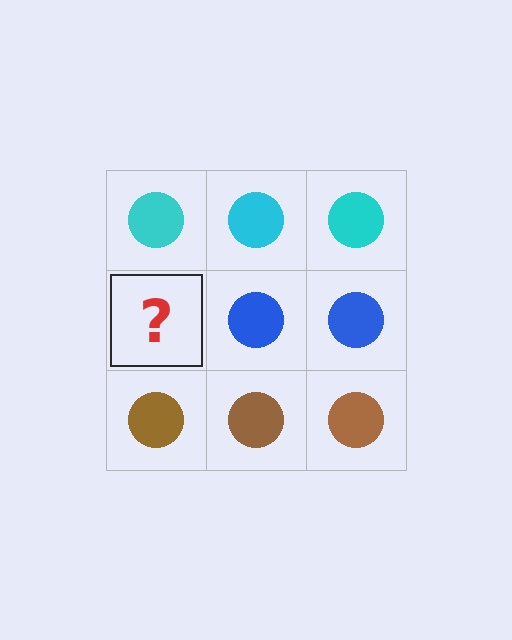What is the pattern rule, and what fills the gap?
The rule is that each row has a consistent color. The gap should be filled with a blue circle.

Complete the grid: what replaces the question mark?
The question mark should be replaced with a blue circle.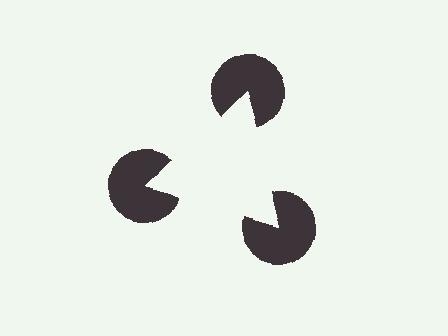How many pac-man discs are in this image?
There are 3 — one at each vertex of the illusory triangle.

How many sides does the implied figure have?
3 sides.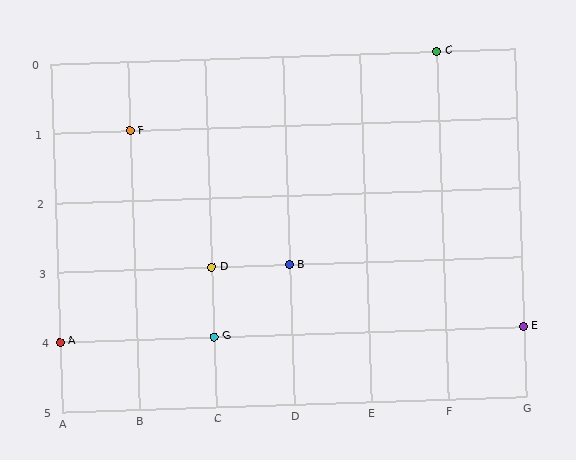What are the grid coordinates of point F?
Point F is at grid coordinates (B, 1).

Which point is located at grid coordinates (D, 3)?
Point B is at (D, 3).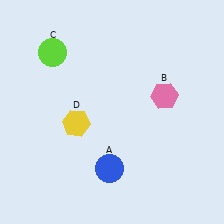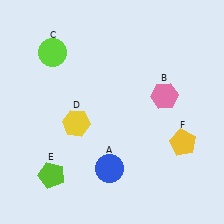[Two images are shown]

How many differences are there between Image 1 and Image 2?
There are 2 differences between the two images.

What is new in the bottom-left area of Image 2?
A lime pentagon (E) was added in the bottom-left area of Image 2.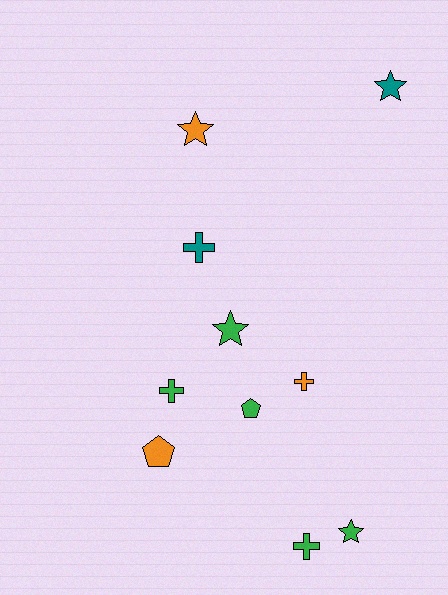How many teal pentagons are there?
There are no teal pentagons.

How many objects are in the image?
There are 10 objects.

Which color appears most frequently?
Green, with 5 objects.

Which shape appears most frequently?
Star, with 4 objects.